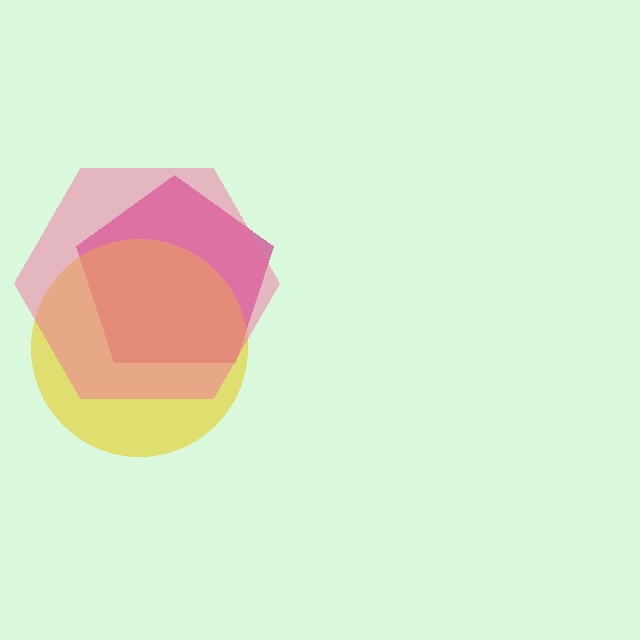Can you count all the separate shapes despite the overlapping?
Yes, there are 3 separate shapes.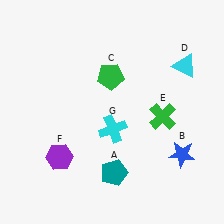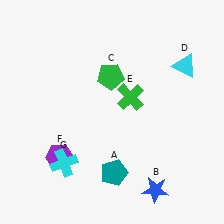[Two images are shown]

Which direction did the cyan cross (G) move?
The cyan cross (G) moved left.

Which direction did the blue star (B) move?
The blue star (B) moved down.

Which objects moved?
The objects that moved are: the blue star (B), the green cross (E), the cyan cross (G).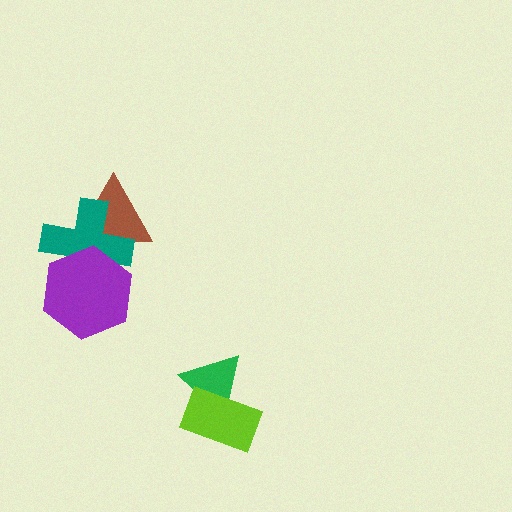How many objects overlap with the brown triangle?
2 objects overlap with the brown triangle.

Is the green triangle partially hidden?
Yes, it is partially covered by another shape.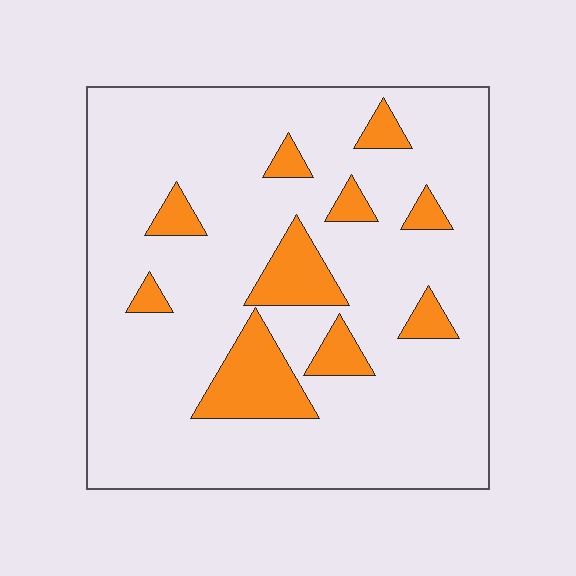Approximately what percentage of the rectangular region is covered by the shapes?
Approximately 15%.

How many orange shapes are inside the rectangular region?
10.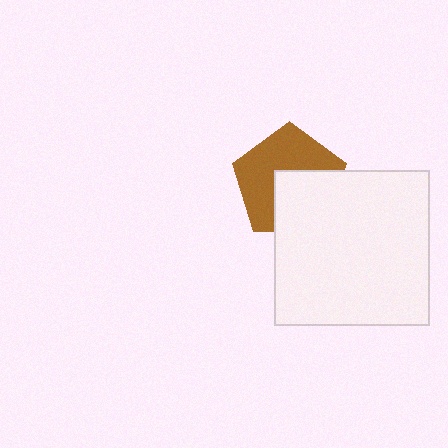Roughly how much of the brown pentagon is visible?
About half of it is visible (roughly 57%).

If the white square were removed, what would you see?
You would see the complete brown pentagon.